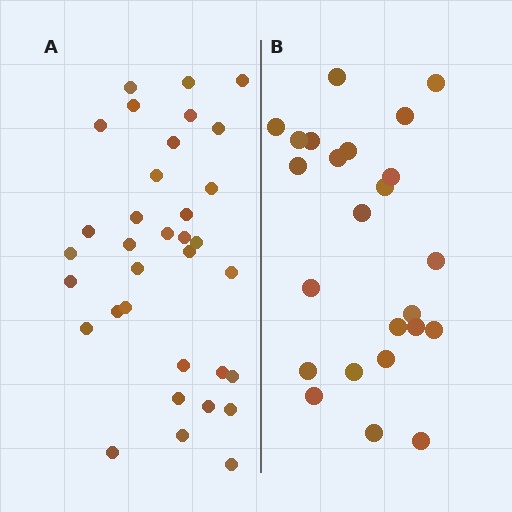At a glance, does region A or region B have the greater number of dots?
Region A (the left region) has more dots.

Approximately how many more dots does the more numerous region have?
Region A has roughly 10 or so more dots than region B.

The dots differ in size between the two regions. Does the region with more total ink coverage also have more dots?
No. Region B has more total ink coverage because its dots are larger, but region A actually contains more individual dots. Total area can be misleading — the number of items is what matters here.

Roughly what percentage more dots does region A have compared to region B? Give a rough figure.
About 40% more.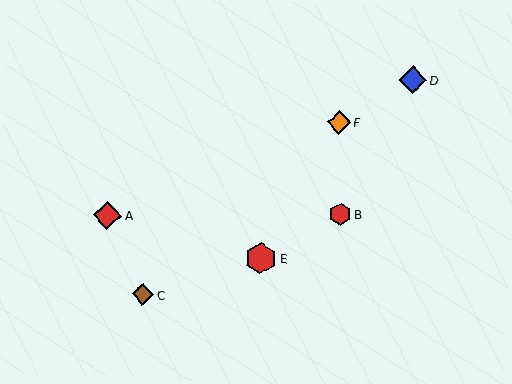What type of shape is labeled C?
Shape C is a brown diamond.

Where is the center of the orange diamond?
The center of the orange diamond is at (339, 122).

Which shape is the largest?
The red hexagon (labeled E) is the largest.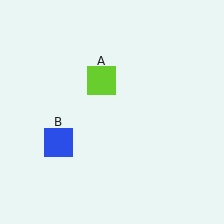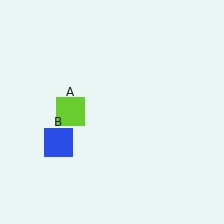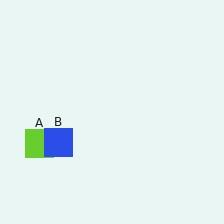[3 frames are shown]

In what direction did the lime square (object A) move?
The lime square (object A) moved down and to the left.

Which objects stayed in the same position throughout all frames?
Blue square (object B) remained stationary.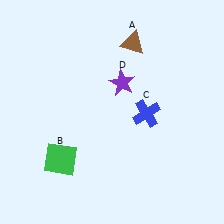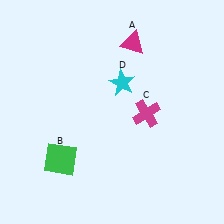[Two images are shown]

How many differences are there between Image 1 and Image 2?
There are 3 differences between the two images.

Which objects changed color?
A changed from brown to magenta. C changed from blue to magenta. D changed from purple to cyan.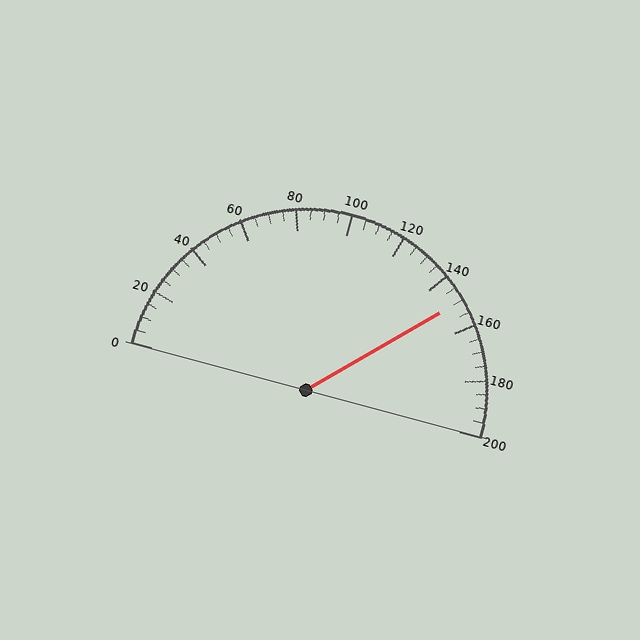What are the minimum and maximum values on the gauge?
The gauge ranges from 0 to 200.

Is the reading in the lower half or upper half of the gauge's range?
The reading is in the upper half of the range (0 to 200).